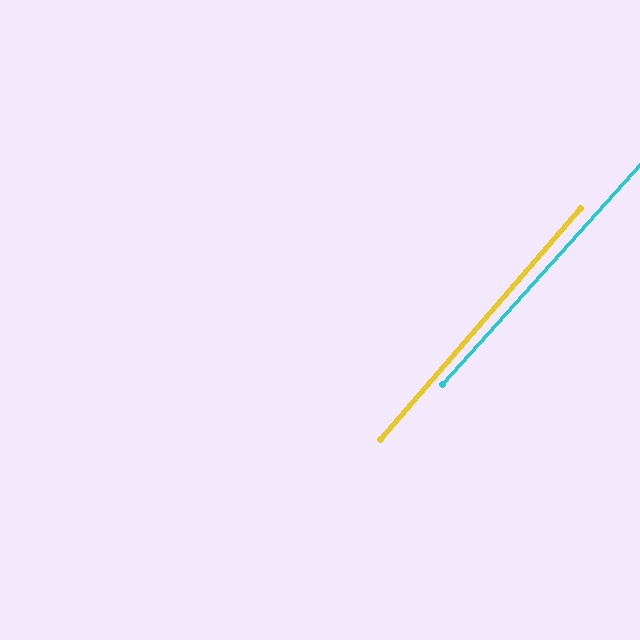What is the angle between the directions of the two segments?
Approximately 1 degree.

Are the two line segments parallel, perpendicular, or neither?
Parallel — their directions differ by only 1.0°.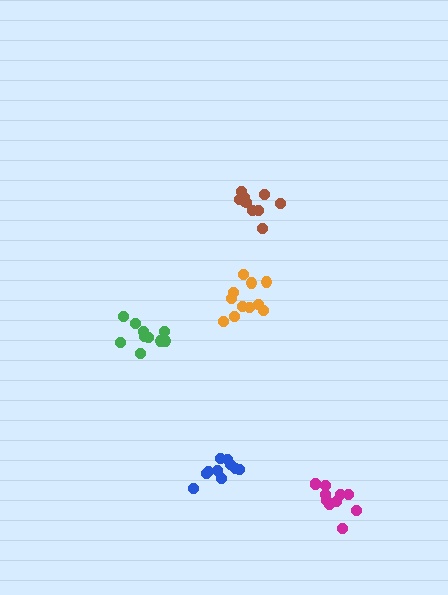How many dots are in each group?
Group 1: 11 dots, Group 2: 10 dots, Group 3: 10 dots, Group 4: 9 dots, Group 5: 11 dots (51 total).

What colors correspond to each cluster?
The clusters are colored: magenta, blue, green, brown, orange.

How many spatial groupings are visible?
There are 5 spatial groupings.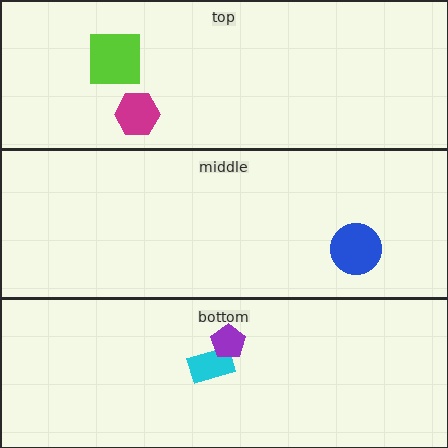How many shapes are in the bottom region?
2.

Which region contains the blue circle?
The middle region.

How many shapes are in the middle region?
1.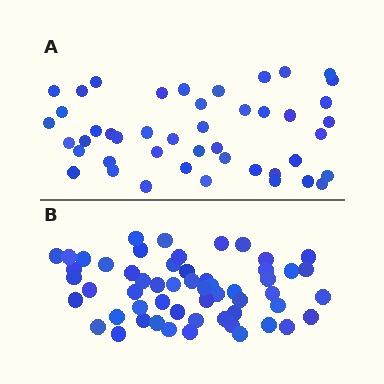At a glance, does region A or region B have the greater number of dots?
Region B (the bottom region) has more dots.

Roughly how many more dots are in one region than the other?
Region B has roughly 12 or so more dots than region A.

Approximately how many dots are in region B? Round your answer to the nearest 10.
About 60 dots. (The exact count is 56, which rounds to 60.)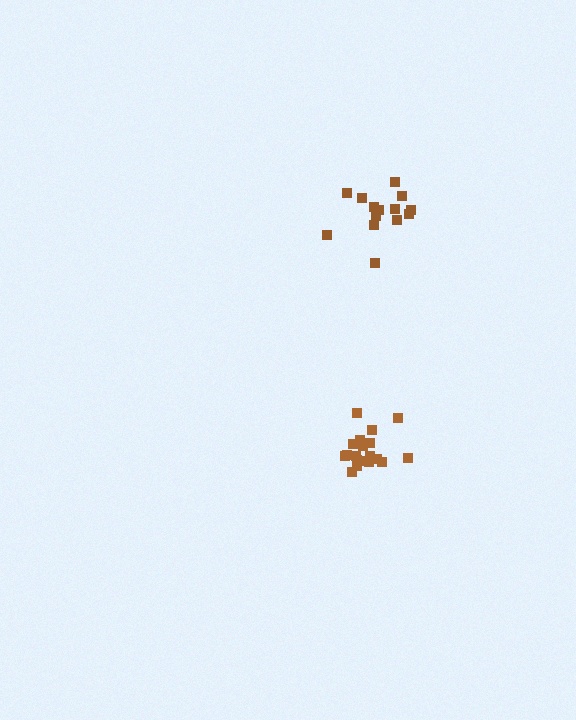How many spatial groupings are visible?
There are 2 spatial groupings.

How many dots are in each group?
Group 1: 19 dots, Group 2: 14 dots (33 total).